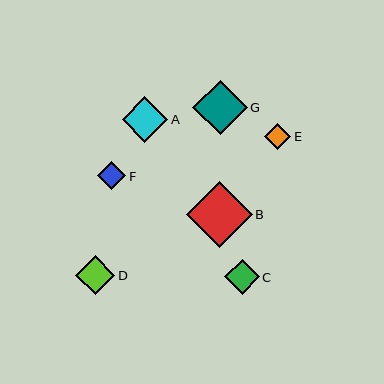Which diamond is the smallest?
Diamond E is the smallest with a size of approximately 27 pixels.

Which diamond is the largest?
Diamond B is the largest with a size of approximately 66 pixels.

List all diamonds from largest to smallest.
From largest to smallest: B, G, A, D, C, F, E.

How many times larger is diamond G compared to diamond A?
Diamond G is approximately 1.2 times the size of diamond A.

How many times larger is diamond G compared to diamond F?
Diamond G is approximately 1.9 times the size of diamond F.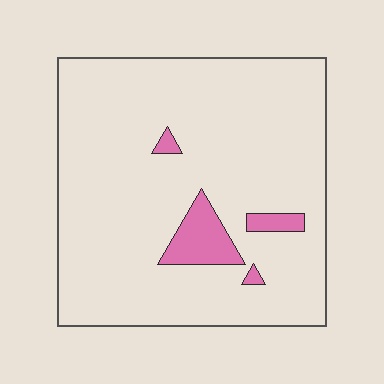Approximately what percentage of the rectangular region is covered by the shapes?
Approximately 5%.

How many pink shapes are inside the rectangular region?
4.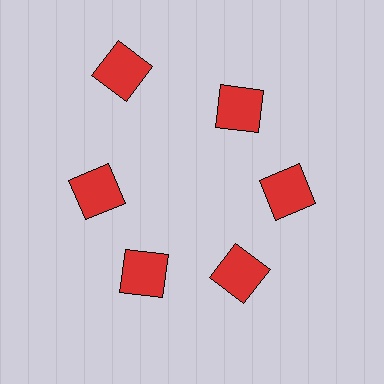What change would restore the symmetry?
The symmetry would be restored by moving it inward, back onto the ring so that all 6 squares sit at equal angles and equal distance from the center.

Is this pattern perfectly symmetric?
No. The 6 red squares are arranged in a ring, but one element near the 11 o'clock position is pushed outward from the center, breaking the 6-fold rotational symmetry.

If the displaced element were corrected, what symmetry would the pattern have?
It would have 6-fold rotational symmetry — the pattern would map onto itself every 60 degrees.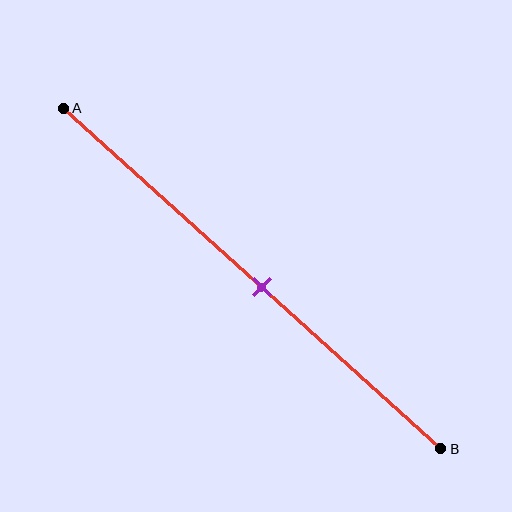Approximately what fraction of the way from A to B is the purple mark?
The purple mark is approximately 55% of the way from A to B.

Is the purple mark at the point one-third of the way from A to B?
No, the mark is at about 55% from A, not at the 33% one-third point.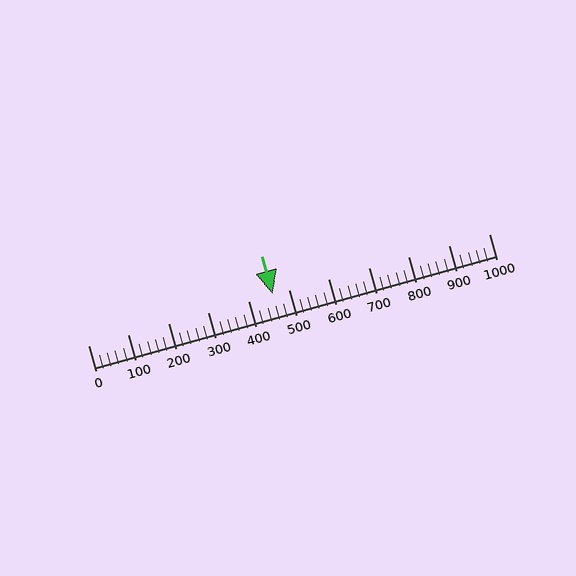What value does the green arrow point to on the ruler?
The green arrow points to approximately 460.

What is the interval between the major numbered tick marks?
The major tick marks are spaced 100 units apart.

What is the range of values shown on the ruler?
The ruler shows values from 0 to 1000.